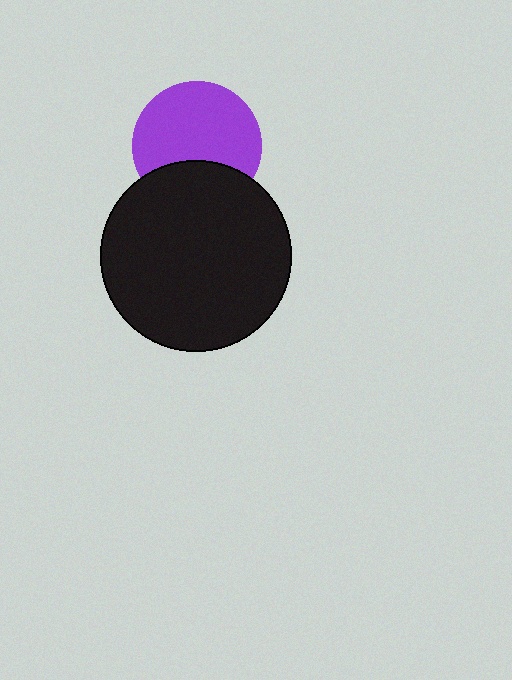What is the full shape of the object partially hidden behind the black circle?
The partially hidden object is a purple circle.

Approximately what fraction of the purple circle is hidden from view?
Roughly 30% of the purple circle is hidden behind the black circle.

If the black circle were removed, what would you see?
You would see the complete purple circle.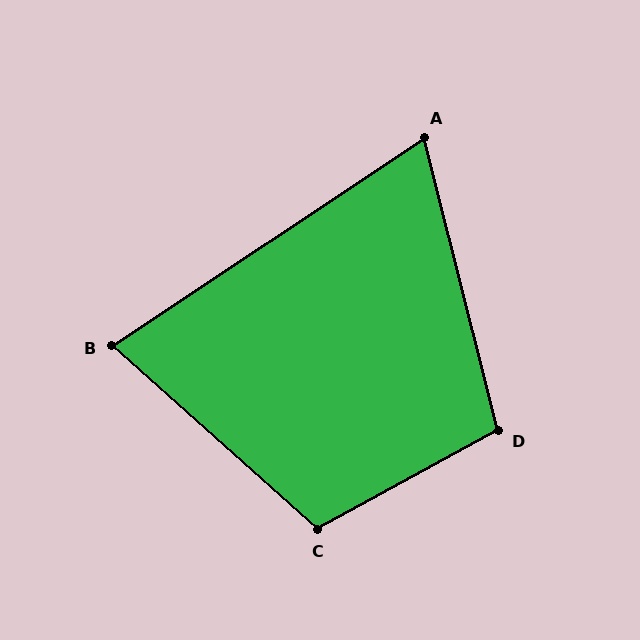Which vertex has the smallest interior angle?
A, at approximately 71 degrees.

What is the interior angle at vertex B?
Approximately 75 degrees (acute).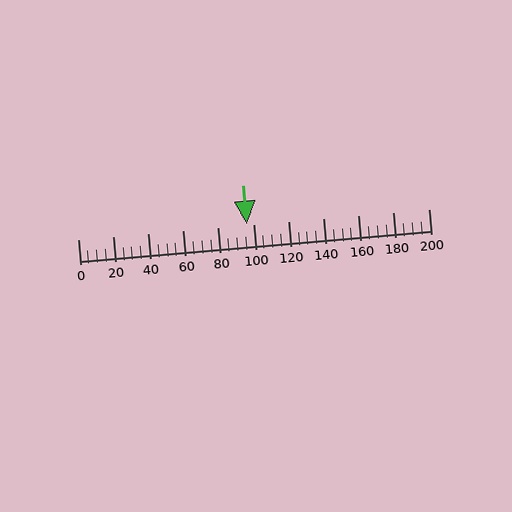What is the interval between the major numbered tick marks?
The major tick marks are spaced 20 units apart.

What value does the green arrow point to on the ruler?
The green arrow points to approximately 96.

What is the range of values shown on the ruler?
The ruler shows values from 0 to 200.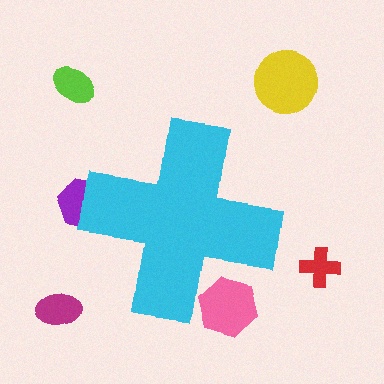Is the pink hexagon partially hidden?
Yes, the pink hexagon is partially hidden behind the cyan cross.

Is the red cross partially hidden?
No, the red cross is fully visible.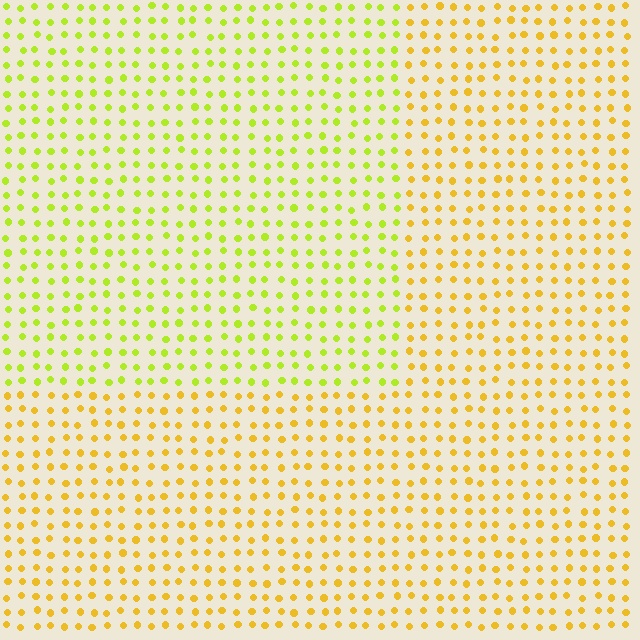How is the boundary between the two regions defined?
The boundary is defined purely by a slight shift in hue (about 33 degrees). Spacing, size, and orientation are identical on both sides.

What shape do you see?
I see a rectangle.